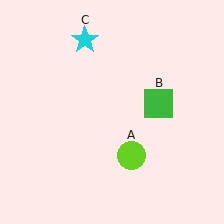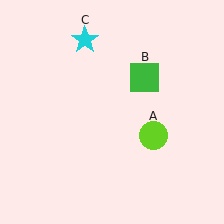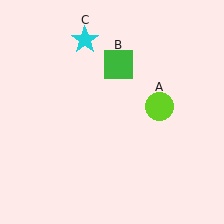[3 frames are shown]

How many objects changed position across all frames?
2 objects changed position: lime circle (object A), green square (object B).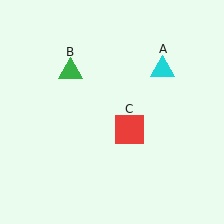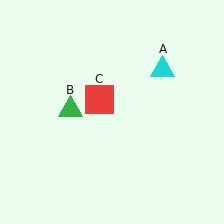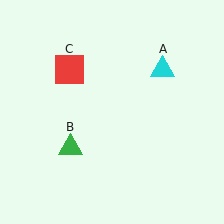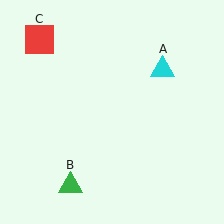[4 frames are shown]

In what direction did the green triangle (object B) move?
The green triangle (object B) moved down.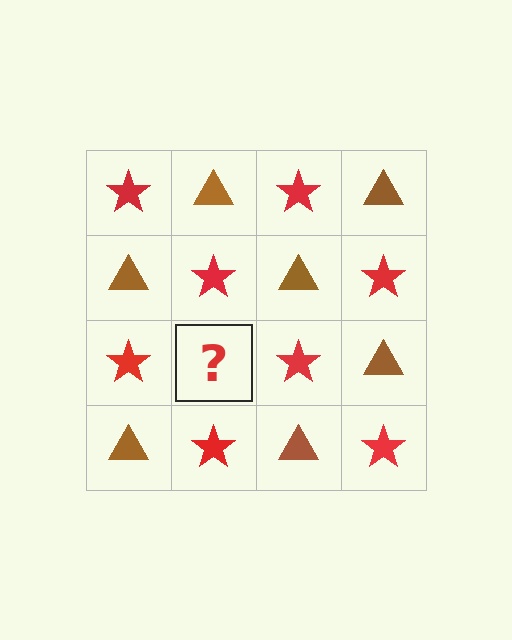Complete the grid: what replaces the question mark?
The question mark should be replaced with a brown triangle.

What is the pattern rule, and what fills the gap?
The rule is that it alternates red star and brown triangle in a checkerboard pattern. The gap should be filled with a brown triangle.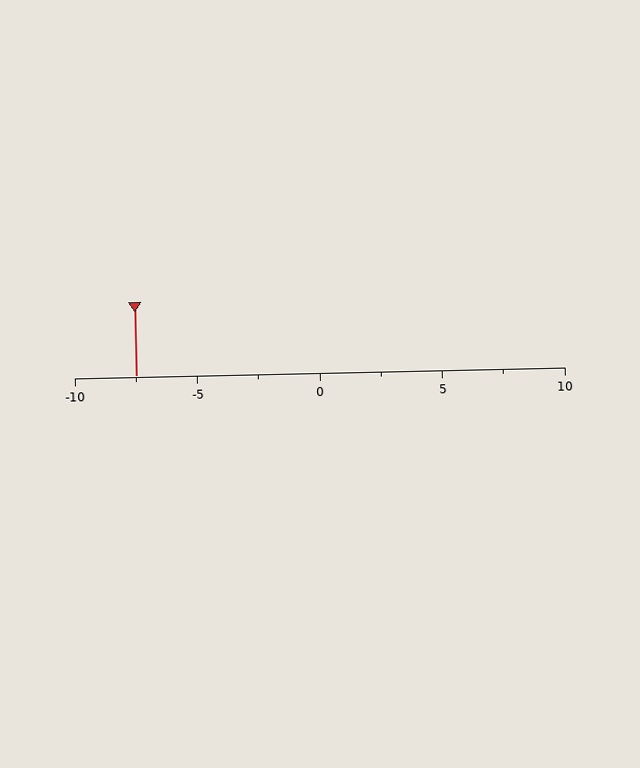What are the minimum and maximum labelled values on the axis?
The axis runs from -10 to 10.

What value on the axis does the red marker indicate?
The marker indicates approximately -7.5.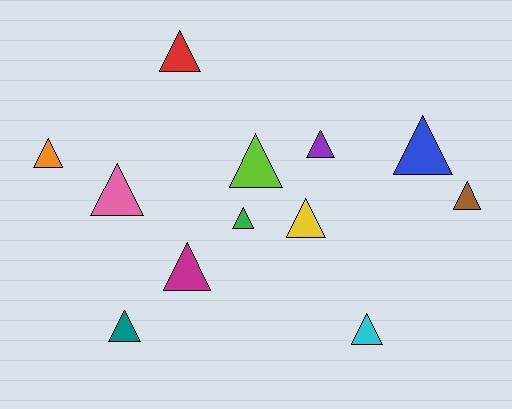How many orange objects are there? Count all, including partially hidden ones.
There is 1 orange object.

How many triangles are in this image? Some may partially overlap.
There are 12 triangles.